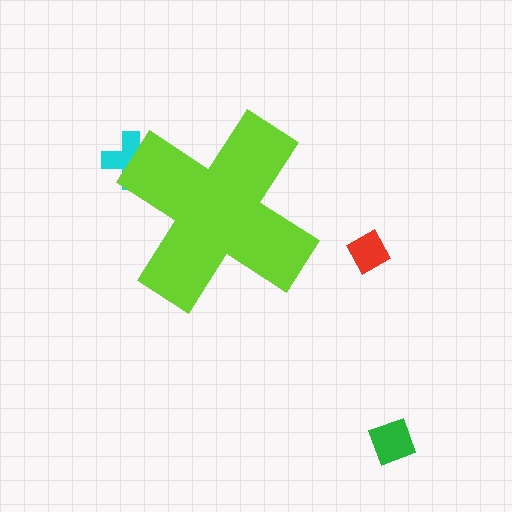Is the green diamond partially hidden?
No, the green diamond is fully visible.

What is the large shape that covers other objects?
A lime cross.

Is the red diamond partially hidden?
No, the red diamond is fully visible.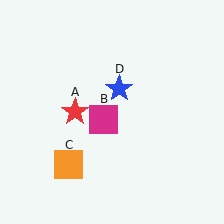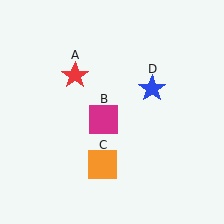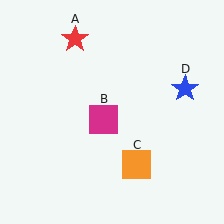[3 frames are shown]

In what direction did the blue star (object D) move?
The blue star (object D) moved right.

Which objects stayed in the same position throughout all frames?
Magenta square (object B) remained stationary.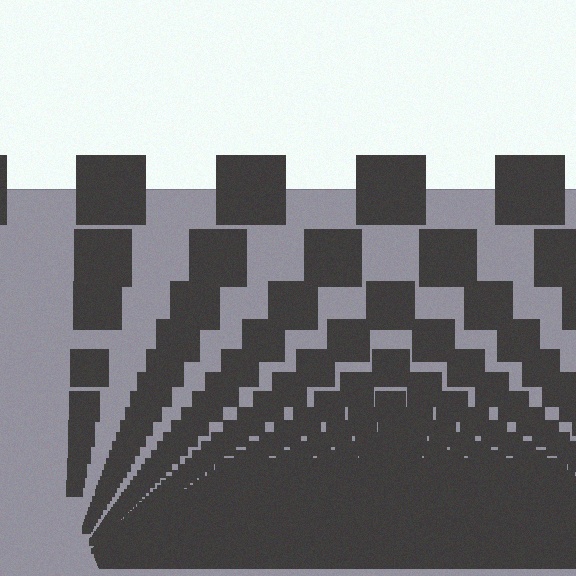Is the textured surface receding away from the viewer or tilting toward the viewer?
The surface appears to tilt toward the viewer. Texture elements get larger and sparser toward the top.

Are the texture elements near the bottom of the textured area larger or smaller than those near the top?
Smaller. The gradient is inverted — elements near the bottom are smaller and denser.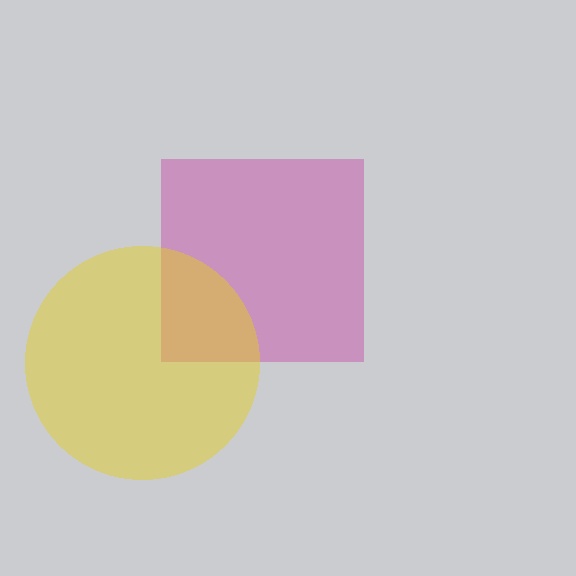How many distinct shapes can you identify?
There are 2 distinct shapes: a magenta square, a yellow circle.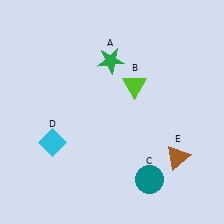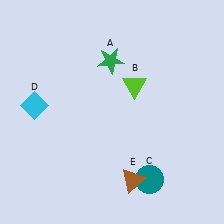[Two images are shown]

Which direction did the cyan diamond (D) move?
The cyan diamond (D) moved up.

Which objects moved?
The objects that moved are: the cyan diamond (D), the brown triangle (E).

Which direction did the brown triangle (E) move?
The brown triangle (E) moved left.